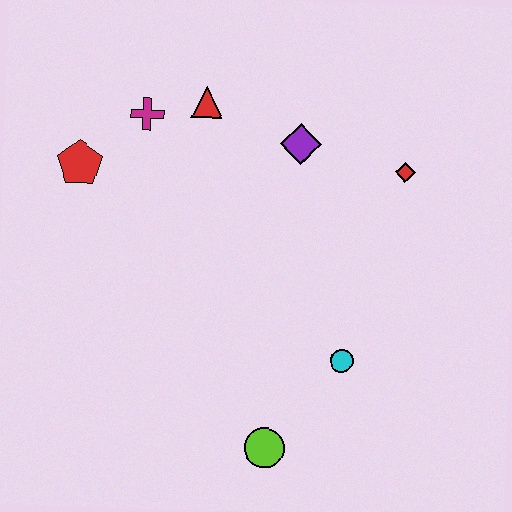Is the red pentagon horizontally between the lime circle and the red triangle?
No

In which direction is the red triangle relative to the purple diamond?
The red triangle is to the left of the purple diamond.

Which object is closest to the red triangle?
The magenta cross is closest to the red triangle.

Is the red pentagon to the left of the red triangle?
Yes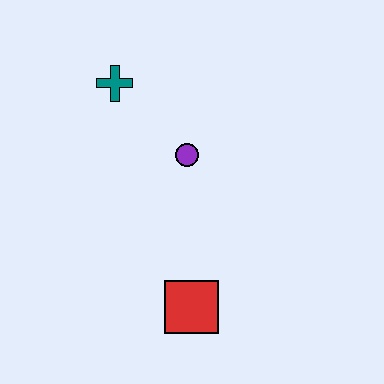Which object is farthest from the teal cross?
The red square is farthest from the teal cross.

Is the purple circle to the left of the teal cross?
No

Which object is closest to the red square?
The purple circle is closest to the red square.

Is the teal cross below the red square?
No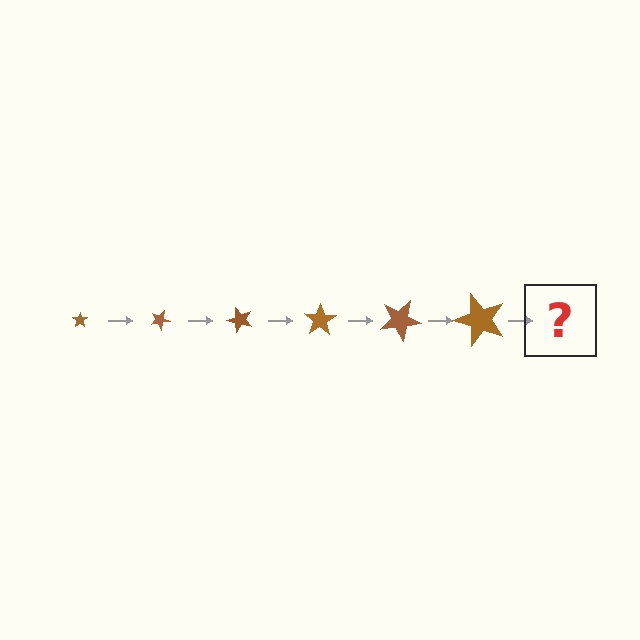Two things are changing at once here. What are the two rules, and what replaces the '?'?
The two rules are that the star grows larger each step and it rotates 25 degrees each step. The '?' should be a star, larger than the previous one and rotated 150 degrees from the start.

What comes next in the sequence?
The next element should be a star, larger than the previous one and rotated 150 degrees from the start.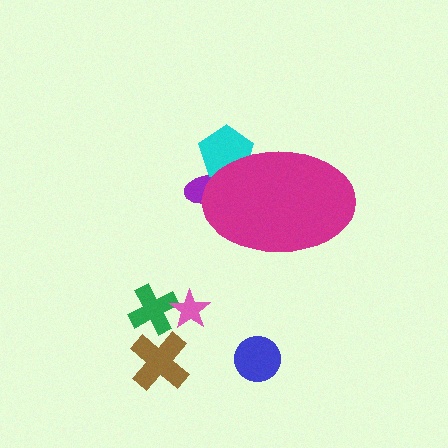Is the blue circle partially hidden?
No, the blue circle is fully visible.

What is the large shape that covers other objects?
A magenta ellipse.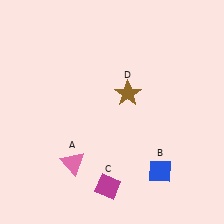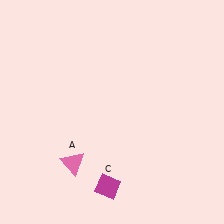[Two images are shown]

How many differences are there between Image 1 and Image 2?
There are 2 differences between the two images.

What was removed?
The blue diamond (B), the brown star (D) were removed in Image 2.